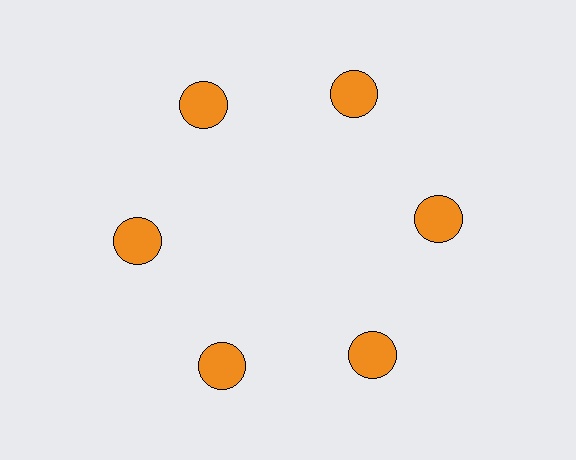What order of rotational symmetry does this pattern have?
This pattern has 6-fold rotational symmetry.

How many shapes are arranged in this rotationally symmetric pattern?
There are 6 shapes, arranged in 6 groups of 1.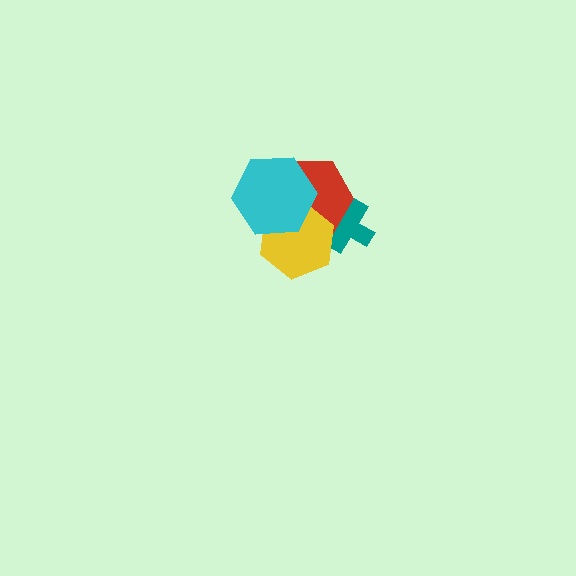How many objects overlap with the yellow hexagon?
3 objects overlap with the yellow hexagon.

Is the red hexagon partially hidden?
Yes, it is partially covered by another shape.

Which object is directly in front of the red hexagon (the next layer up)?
The yellow hexagon is directly in front of the red hexagon.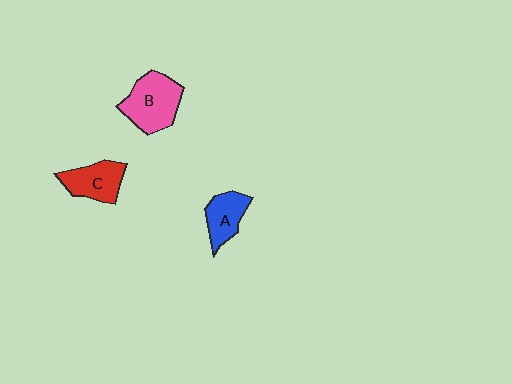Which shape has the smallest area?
Shape A (blue).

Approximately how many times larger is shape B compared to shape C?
Approximately 1.3 times.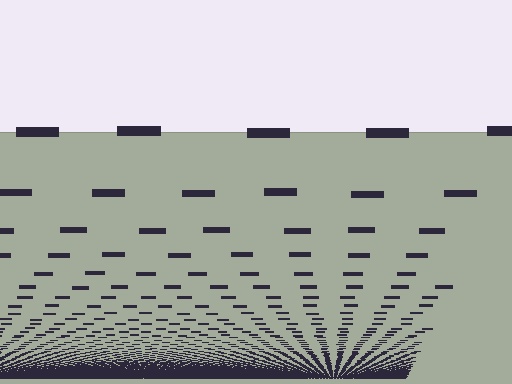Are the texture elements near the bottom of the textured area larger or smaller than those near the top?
Smaller. The gradient is inverted — elements near the bottom are smaller and denser.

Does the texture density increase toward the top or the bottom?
Density increases toward the bottom.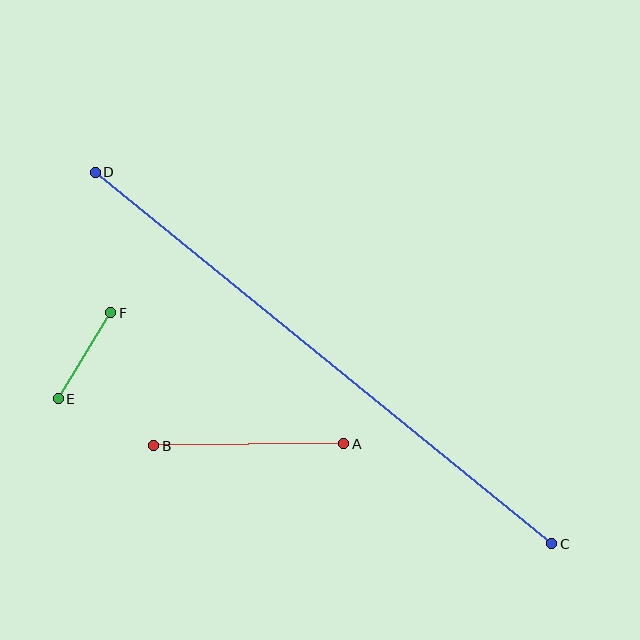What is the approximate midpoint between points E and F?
The midpoint is at approximately (85, 356) pixels.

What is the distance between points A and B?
The distance is approximately 190 pixels.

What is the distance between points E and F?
The distance is approximately 101 pixels.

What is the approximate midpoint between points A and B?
The midpoint is at approximately (249, 445) pixels.